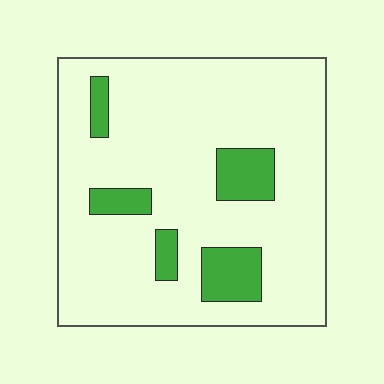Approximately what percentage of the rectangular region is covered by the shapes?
Approximately 15%.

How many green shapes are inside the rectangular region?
5.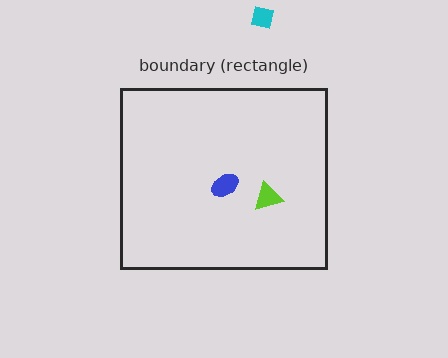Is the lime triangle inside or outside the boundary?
Inside.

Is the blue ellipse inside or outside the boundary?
Inside.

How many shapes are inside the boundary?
2 inside, 1 outside.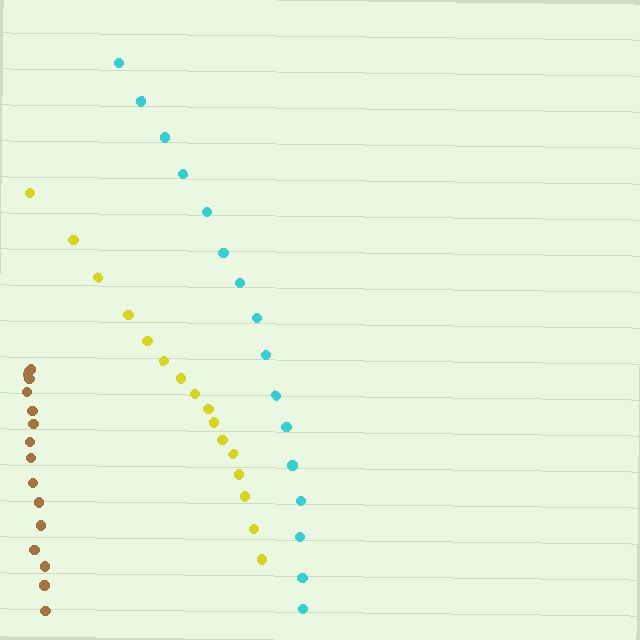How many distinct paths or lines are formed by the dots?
There are 3 distinct paths.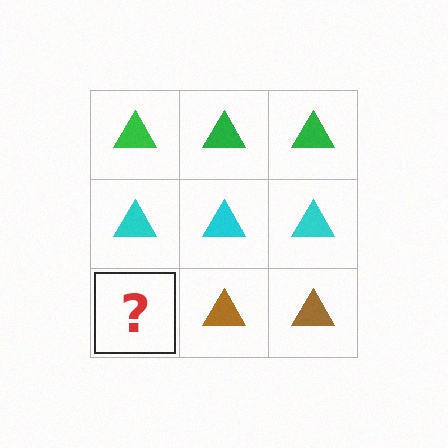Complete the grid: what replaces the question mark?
The question mark should be replaced with a brown triangle.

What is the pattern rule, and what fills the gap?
The rule is that each row has a consistent color. The gap should be filled with a brown triangle.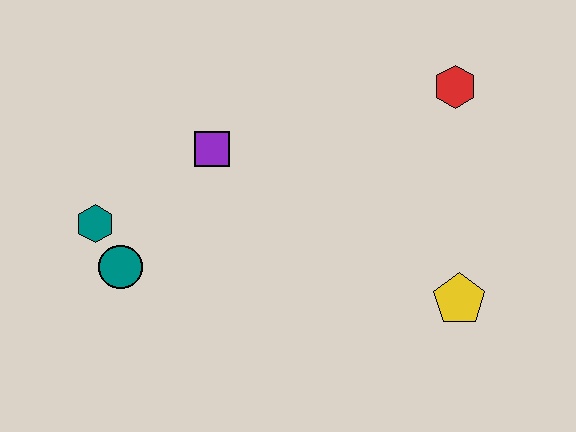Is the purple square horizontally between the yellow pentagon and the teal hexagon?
Yes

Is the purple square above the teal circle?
Yes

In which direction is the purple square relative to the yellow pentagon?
The purple square is to the left of the yellow pentagon.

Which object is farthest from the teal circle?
The red hexagon is farthest from the teal circle.